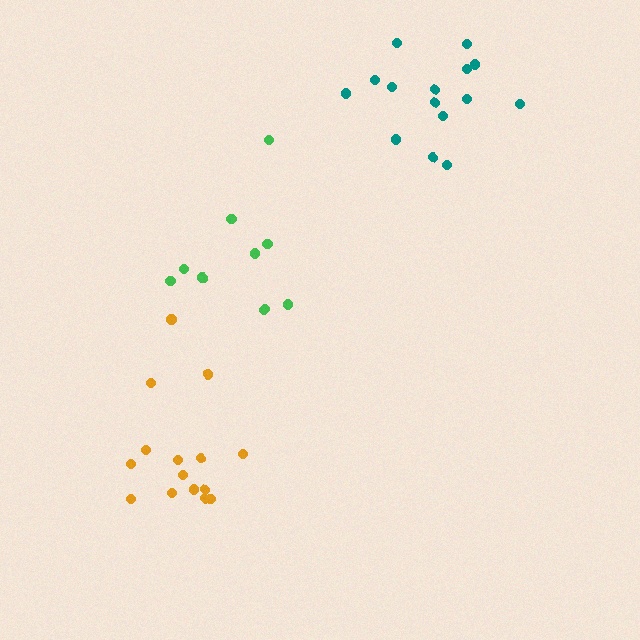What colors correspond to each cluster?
The clusters are colored: green, teal, orange.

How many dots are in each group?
Group 1: 10 dots, Group 2: 15 dots, Group 3: 15 dots (40 total).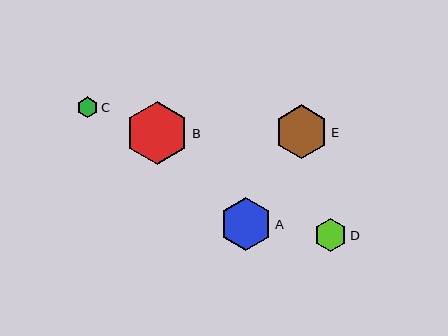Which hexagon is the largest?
Hexagon B is the largest with a size of approximately 63 pixels.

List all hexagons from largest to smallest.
From largest to smallest: B, E, A, D, C.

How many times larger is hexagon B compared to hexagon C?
Hexagon B is approximately 3.0 times the size of hexagon C.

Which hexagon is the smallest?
Hexagon C is the smallest with a size of approximately 21 pixels.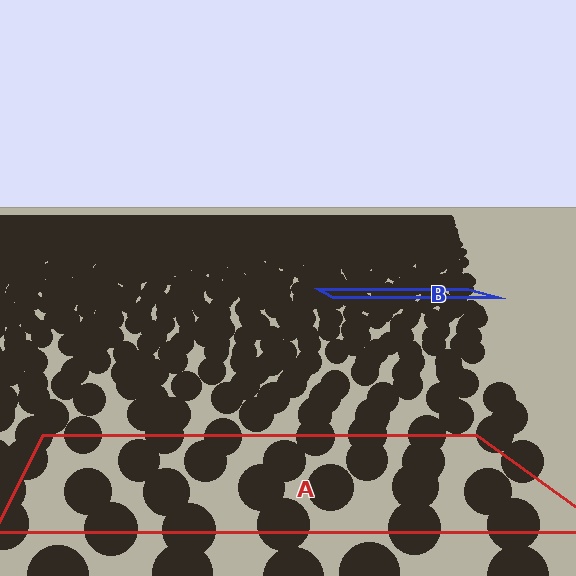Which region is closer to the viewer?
Region A is closer. The texture elements there are larger and more spread out.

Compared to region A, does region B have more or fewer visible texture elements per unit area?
Region B has more texture elements per unit area — they are packed more densely because it is farther away.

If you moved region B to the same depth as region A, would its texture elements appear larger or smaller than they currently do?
They would appear larger. At a closer depth, the same texture elements are projected at a bigger on-screen size.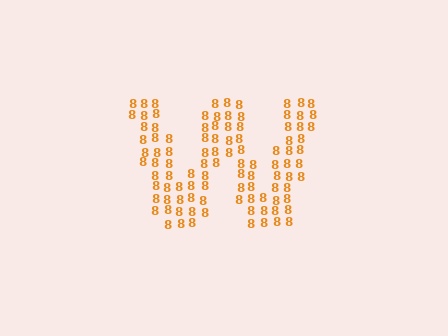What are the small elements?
The small elements are digit 8's.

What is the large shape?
The large shape is the letter W.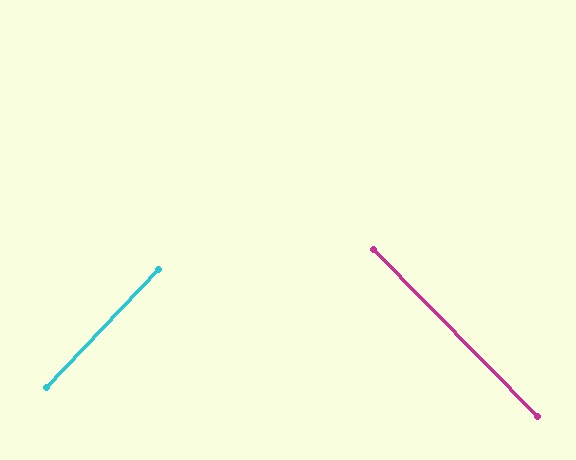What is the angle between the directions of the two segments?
Approximately 88 degrees.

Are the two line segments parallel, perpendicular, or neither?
Perpendicular — they meet at approximately 88°.